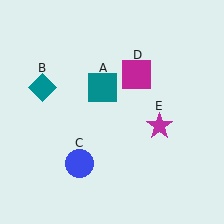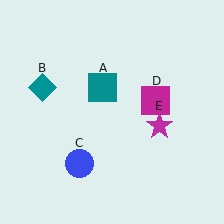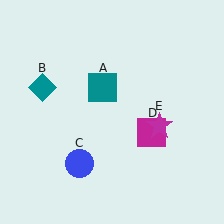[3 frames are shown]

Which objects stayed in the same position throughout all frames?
Teal square (object A) and teal diamond (object B) and blue circle (object C) and magenta star (object E) remained stationary.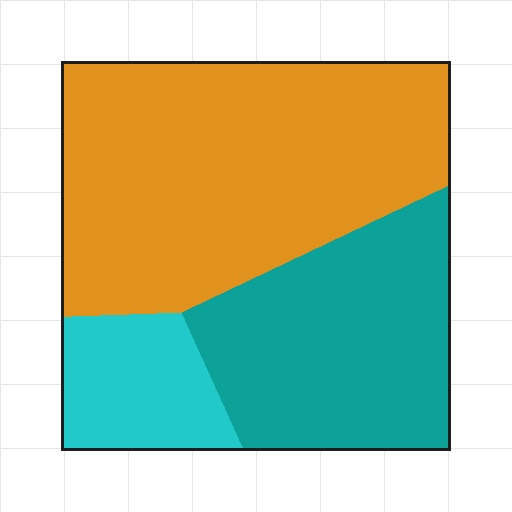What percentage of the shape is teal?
Teal covers 33% of the shape.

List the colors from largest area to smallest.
From largest to smallest: orange, teal, cyan.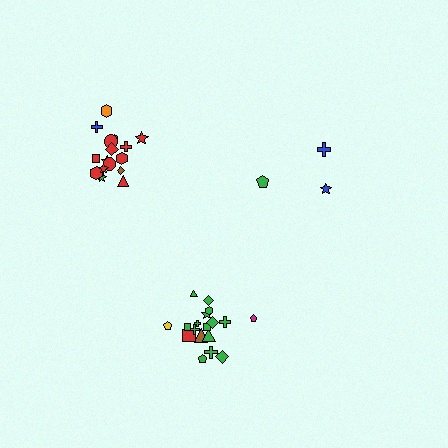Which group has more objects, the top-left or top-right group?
The top-left group.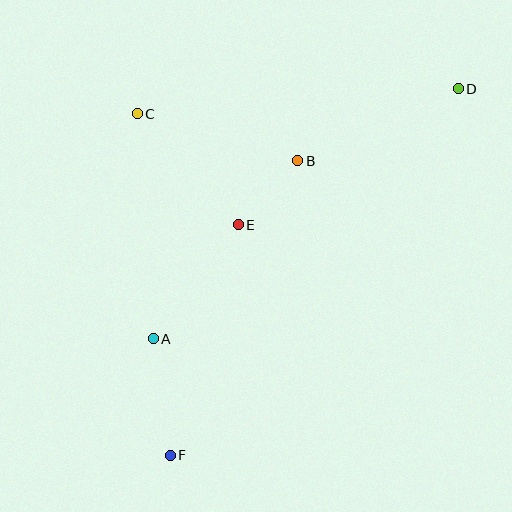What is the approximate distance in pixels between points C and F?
The distance between C and F is approximately 343 pixels.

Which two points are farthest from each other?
Points D and F are farthest from each other.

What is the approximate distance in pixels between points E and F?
The distance between E and F is approximately 240 pixels.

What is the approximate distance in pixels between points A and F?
The distance between A and F is approximately 118 pixels.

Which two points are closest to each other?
Points B and E are closest to each other.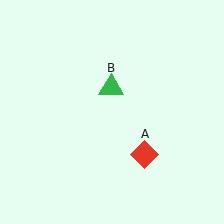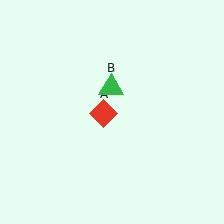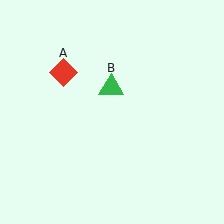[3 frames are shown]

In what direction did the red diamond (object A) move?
The red diamond (object A) moved up and to the left.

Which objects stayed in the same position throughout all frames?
Green triangle (object B) remained stationary.